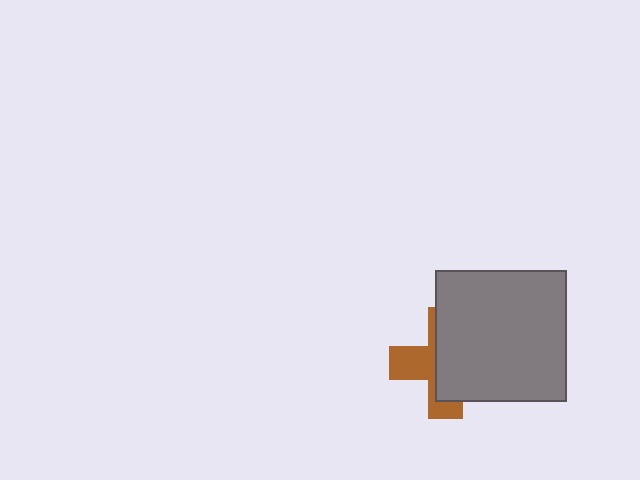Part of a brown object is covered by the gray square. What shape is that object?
It is a cross.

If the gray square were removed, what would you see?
You would see the complete brown cross.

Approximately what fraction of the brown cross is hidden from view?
Roughly 59% of the brown cross is hidden behind the gray square.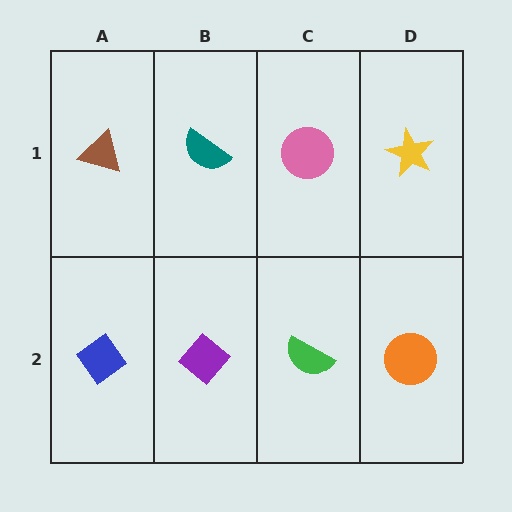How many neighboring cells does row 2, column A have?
2.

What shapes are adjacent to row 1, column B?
A purple diamond (row 2, column B), a brown triangle (row 1, column A), a pink circle (row 1, column C).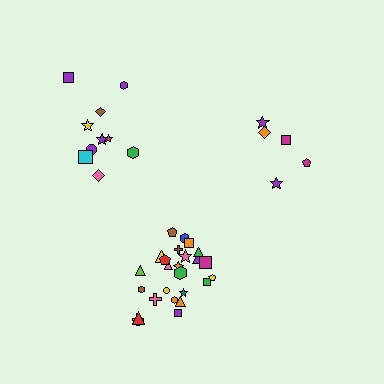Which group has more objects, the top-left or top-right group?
The top-left group.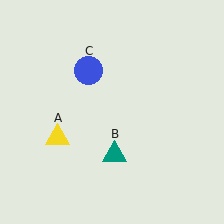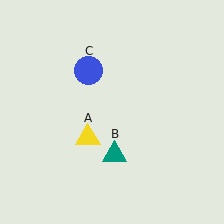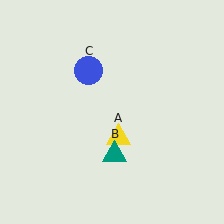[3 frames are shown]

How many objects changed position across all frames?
1 object changed position: yellow triangle (object A).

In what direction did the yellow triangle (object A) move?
The yellow triangle (object A) moved right.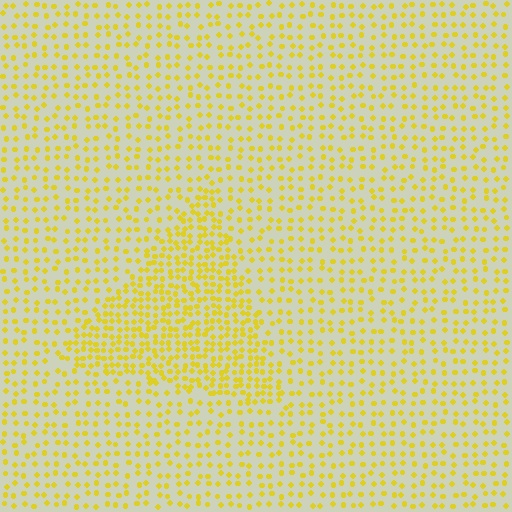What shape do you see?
I see a triangle.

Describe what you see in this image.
The image contains small yellow elements arranged at two different densities. A triangle-shaped region is visible where the elements are more densely packed than the surrounding area.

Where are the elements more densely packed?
The elements are more densely packed inside the triangle boundary.